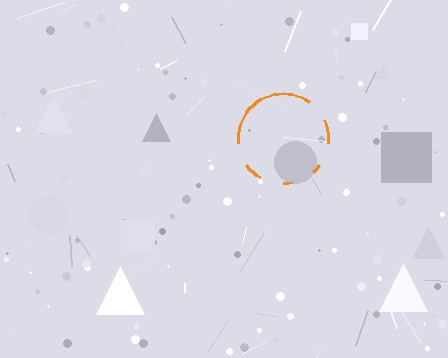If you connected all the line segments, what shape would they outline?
They would outline a circle.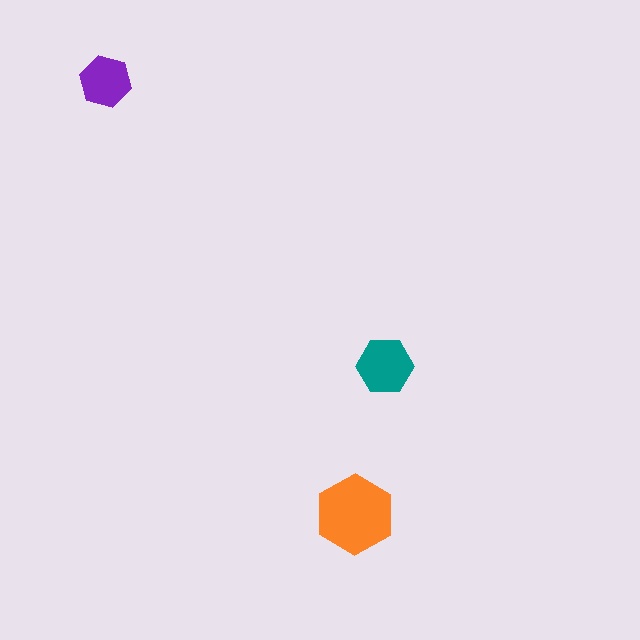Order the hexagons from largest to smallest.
the orange one, the teal one, the purple one.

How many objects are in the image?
There are 3 objects in the image.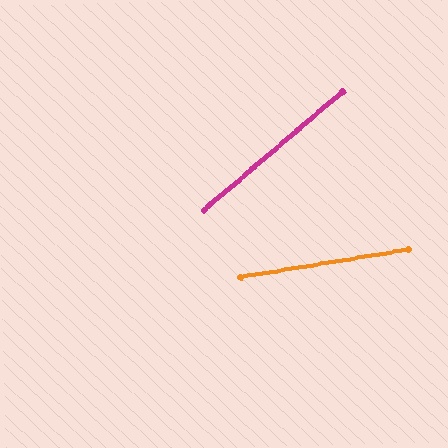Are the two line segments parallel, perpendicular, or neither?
Neither parallel nor perpendicular — they differ by about 31°.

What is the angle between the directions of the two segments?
Approximately 31 degrees.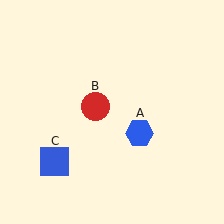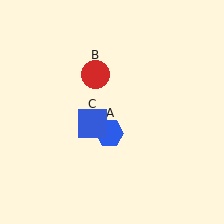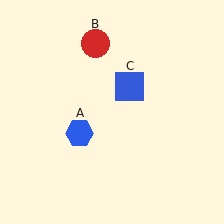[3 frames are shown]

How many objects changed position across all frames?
3 objects changed position: blue hexagon (object A), red circle (object B), blue square (object C).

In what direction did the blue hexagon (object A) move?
The blue hexagon (object A) moved left.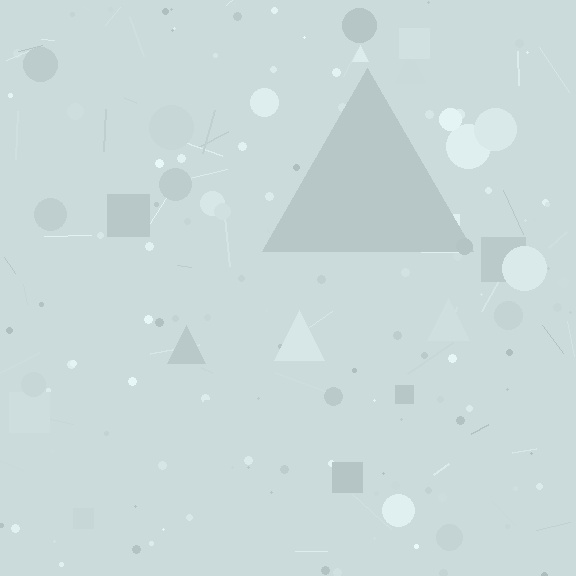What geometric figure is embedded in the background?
A triangle is embedded in the background.